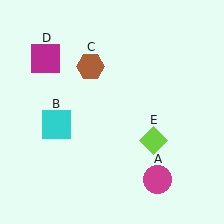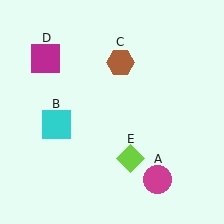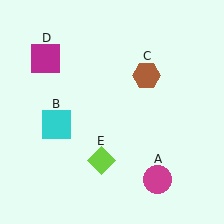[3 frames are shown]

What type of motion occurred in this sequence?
The brown hexagon (object C), lime diamond (object E) rotated clockwise around the center of the scene.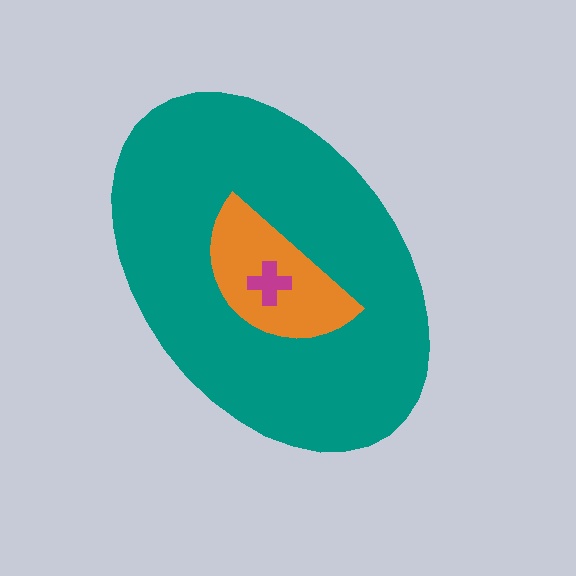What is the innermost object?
The magenta cross.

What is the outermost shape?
The teal ellipse.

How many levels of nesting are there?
3.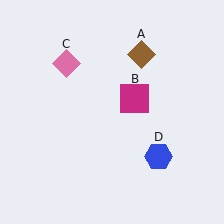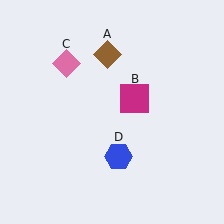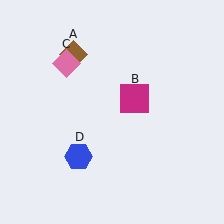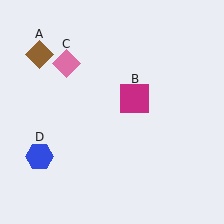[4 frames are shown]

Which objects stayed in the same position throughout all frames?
Magenta square (object B) and pink diamond (object C) remained stationary.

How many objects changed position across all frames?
2 objects changed position: brown diamond (object A), blue hexagon (object D).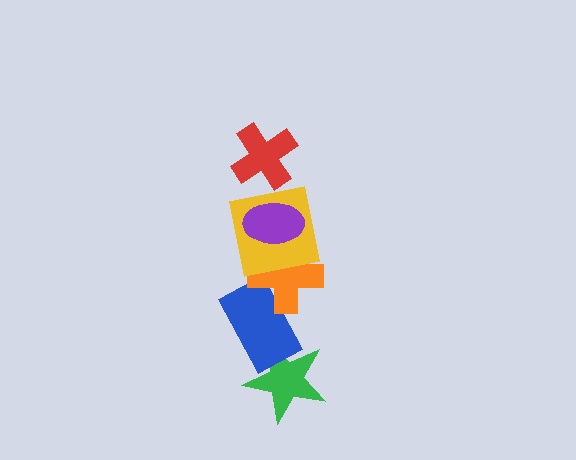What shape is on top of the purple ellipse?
The red cross is on top of the purple ellipse.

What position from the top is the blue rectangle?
The blue rectangle is 5th from the top.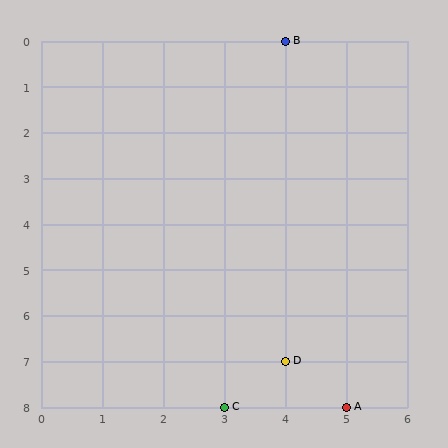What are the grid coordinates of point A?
Point A is at grid coordinates (5, 8).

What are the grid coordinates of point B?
Point B is at grid coordinates (4, 0).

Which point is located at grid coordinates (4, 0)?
Point B is at (4, 0).